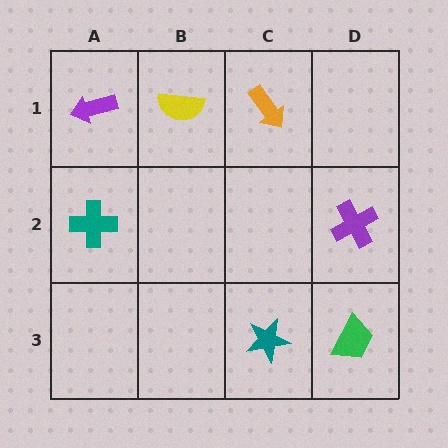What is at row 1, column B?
A yellow semicircle.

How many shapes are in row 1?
3 shapes.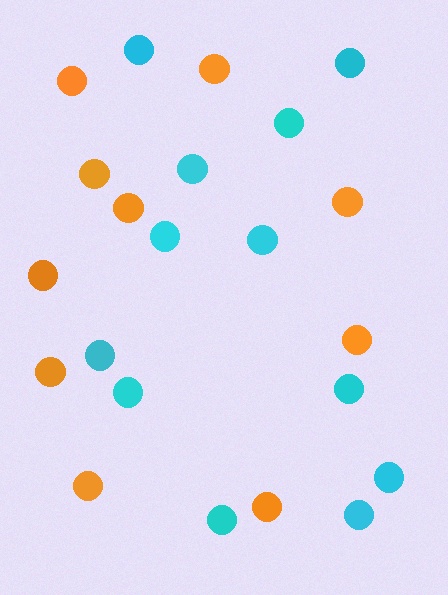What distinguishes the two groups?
There are 2 groups: one group of orange circles (10) and one group of cyan circles (12).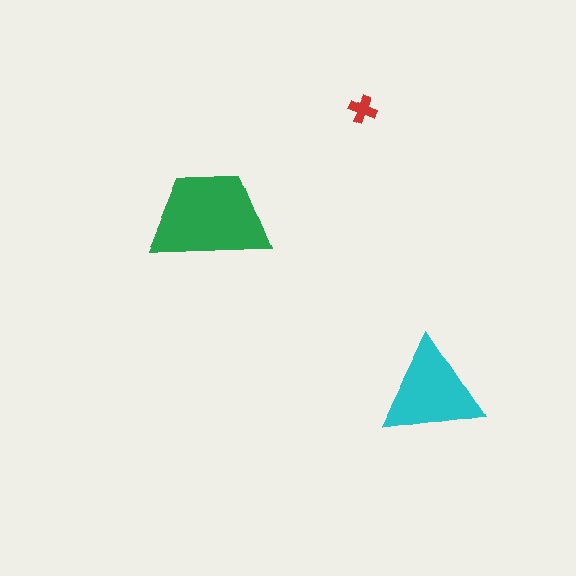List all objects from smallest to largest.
The red cross, the cyan triangle, the green trapezoid.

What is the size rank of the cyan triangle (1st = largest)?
2nd.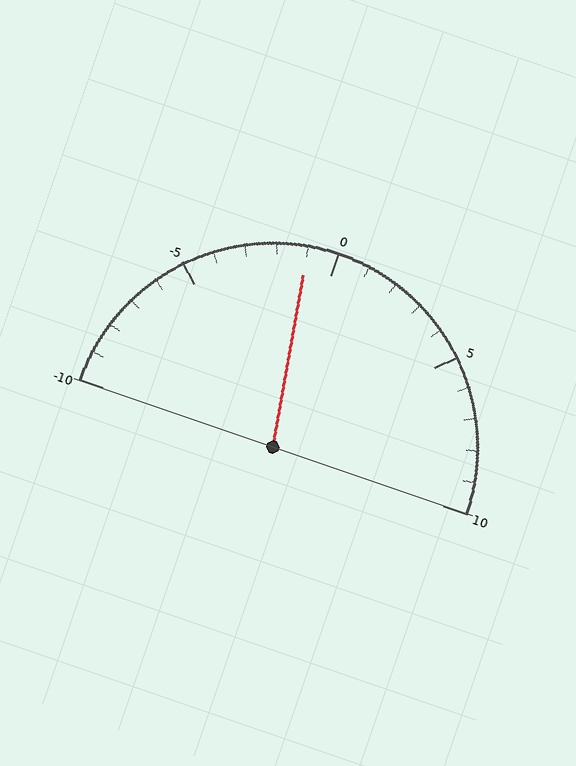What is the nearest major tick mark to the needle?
The nearest major tick mark is 0.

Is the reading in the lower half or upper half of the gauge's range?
The reading is in the lower half of the range (-10 to 10).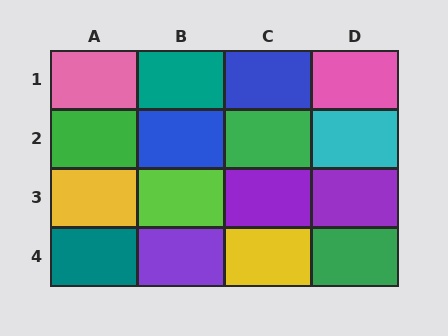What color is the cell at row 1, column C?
Blue.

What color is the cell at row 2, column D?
Cyan.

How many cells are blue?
2 cells are blue.